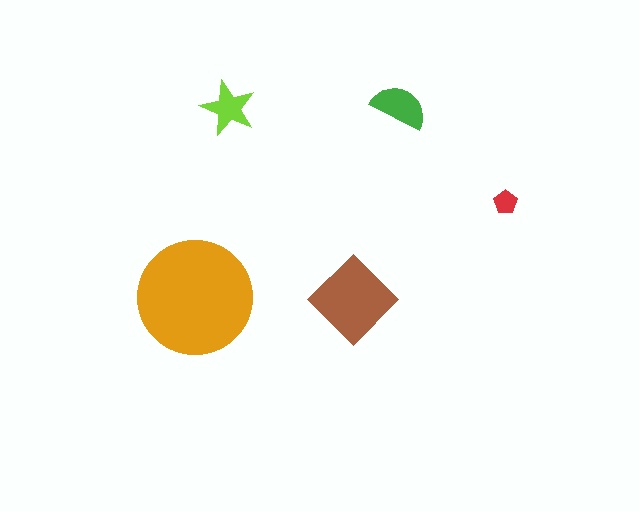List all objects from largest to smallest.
The orange circle, the brown diamond, the green semicircle, the lime star, the red pentagon.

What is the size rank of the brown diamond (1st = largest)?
2nd.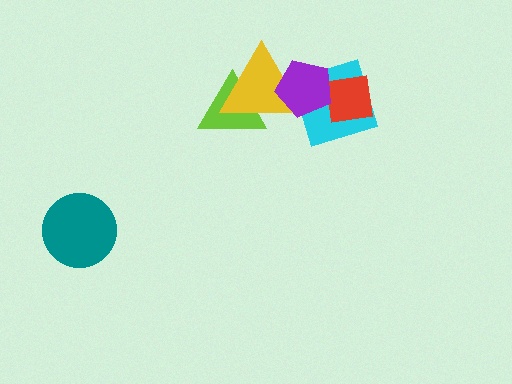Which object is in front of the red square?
The purple pentagon is in front of the red square.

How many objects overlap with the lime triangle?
1 object overlaps with the lime triangle.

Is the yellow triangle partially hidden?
Yes, it is partially covered by another shape.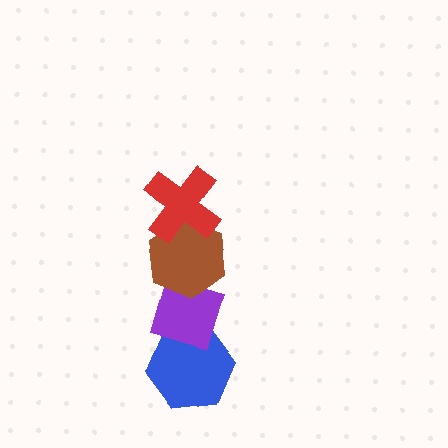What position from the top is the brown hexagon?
The brown hexagon is 2nd from the top.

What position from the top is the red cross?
The red cross is 1st from the top.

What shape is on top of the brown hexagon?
The red cross is on top of the brown hexagon.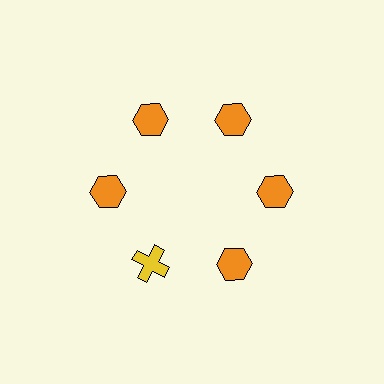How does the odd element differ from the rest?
It differs in both color (yellow instead of orange) and shape (cross instead of hexagon).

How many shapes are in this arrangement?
There are 6 shapes arranged in a ring pattern.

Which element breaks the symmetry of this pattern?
The yellow cross at roughly the 7 o'clock position breaks the symmetry. All other shapes are orange hexagons.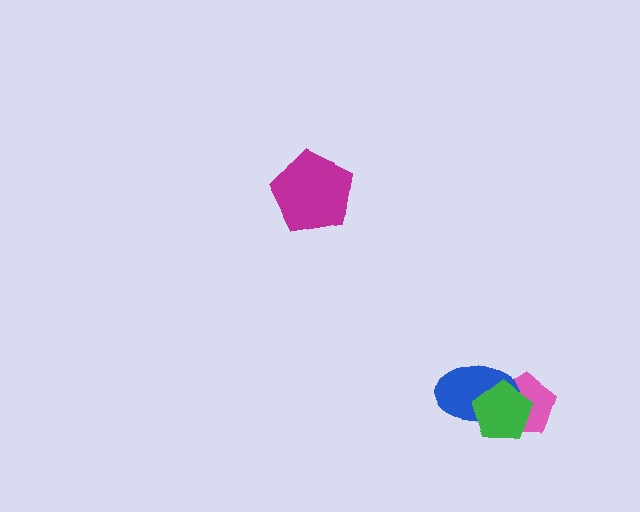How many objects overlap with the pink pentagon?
2 objects overlap with the pink pentagon.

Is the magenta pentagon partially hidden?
No, no other shape covers it.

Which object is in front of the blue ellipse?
The green pentagon is in front of the blue ellipse.